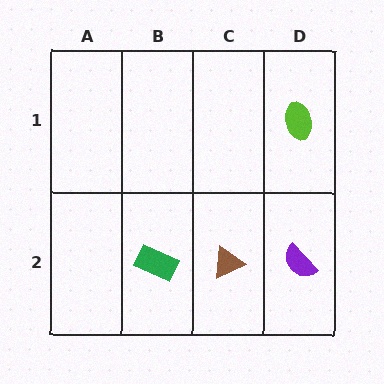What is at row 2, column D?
A purple semicircle.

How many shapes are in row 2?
3 shapes.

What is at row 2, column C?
A brown triangle.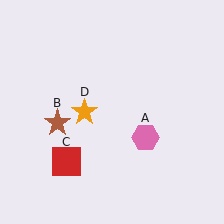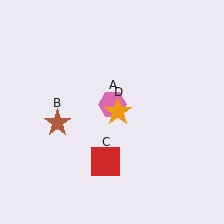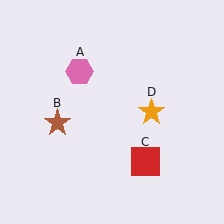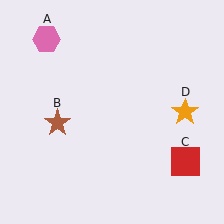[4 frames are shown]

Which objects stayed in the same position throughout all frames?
Brown star (object B) remained stationary.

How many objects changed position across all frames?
3 objects changed position: pink hexagon (object A), red square (object C), orange star (object D).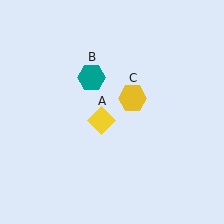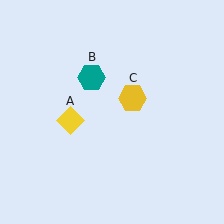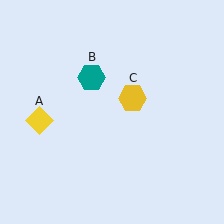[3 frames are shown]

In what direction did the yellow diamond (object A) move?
The yellow diamond (object A) moved left.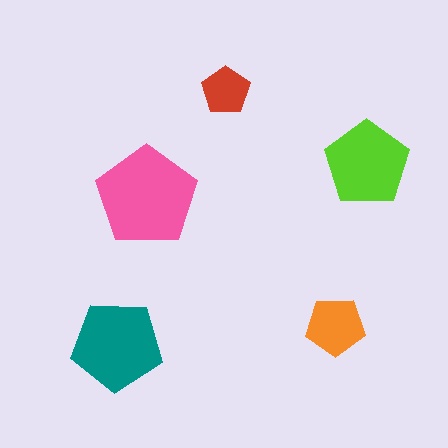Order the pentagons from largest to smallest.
the pink one, the teal one, the lime one, the orange one, the red one.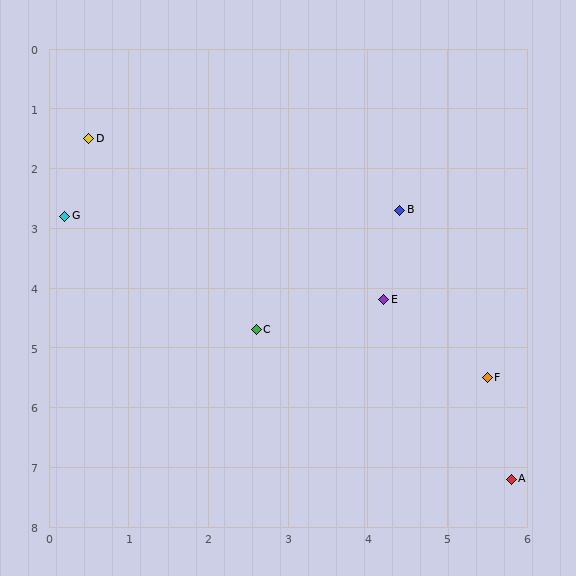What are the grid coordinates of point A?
Point A is at approximately (5.8, 7.2).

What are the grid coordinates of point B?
Point B is at approximately (4.4, 2.7).